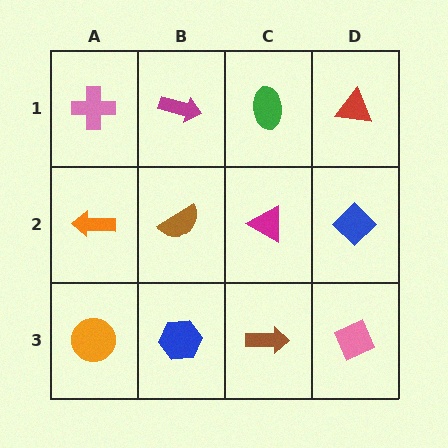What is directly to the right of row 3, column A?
A blue hexagon.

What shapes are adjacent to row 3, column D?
A blue diamond (row 2, column D), a brown arrow (row 3, column C).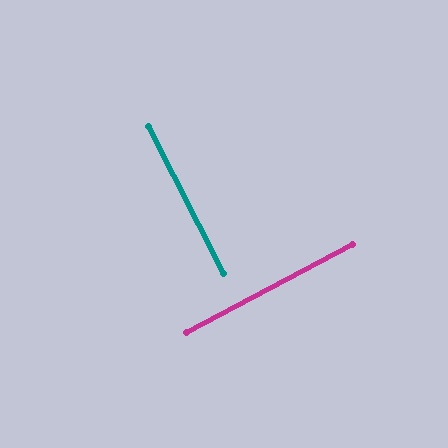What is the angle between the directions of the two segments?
Approximately 89 degrees.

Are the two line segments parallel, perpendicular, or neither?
Perpendicular — they meet at approximately 89°.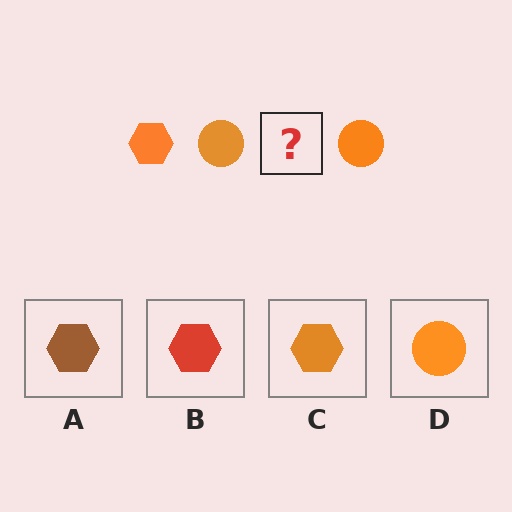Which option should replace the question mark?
Option C.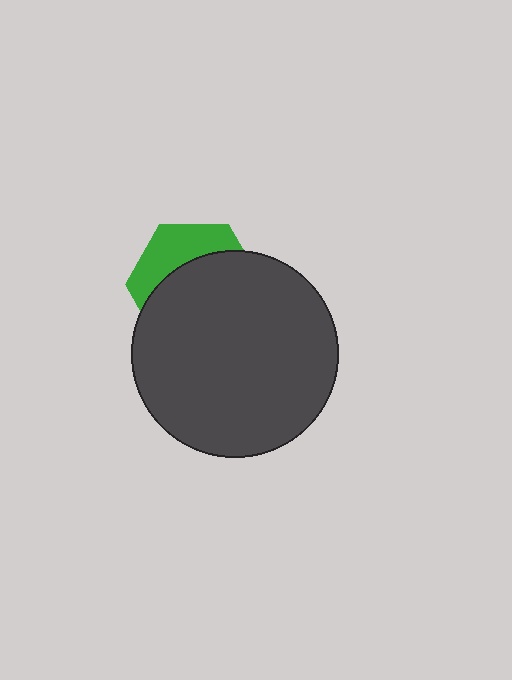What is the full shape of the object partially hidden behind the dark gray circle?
The partially hidden object is a green hexagon.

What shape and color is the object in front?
The object in front is a dark gray circle.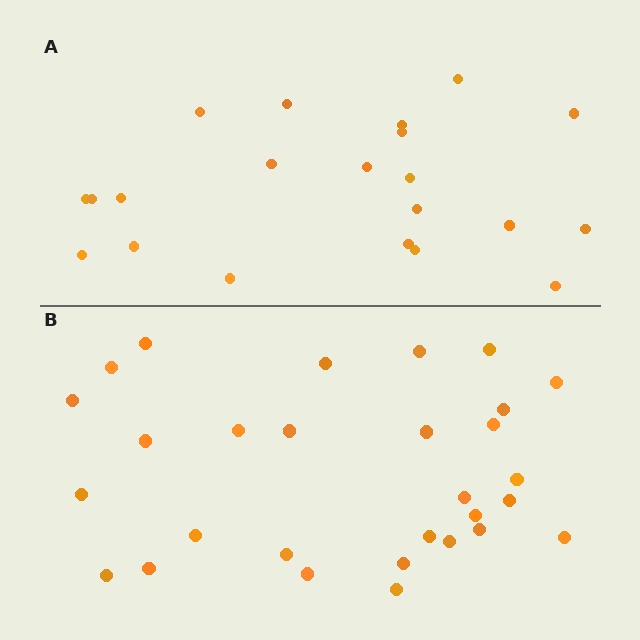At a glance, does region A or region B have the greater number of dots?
Region B (the bottom region) has more dots.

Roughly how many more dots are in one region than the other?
Region B has roughly 8 or so more dots than region A.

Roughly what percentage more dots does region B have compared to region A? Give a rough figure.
About 40% more.